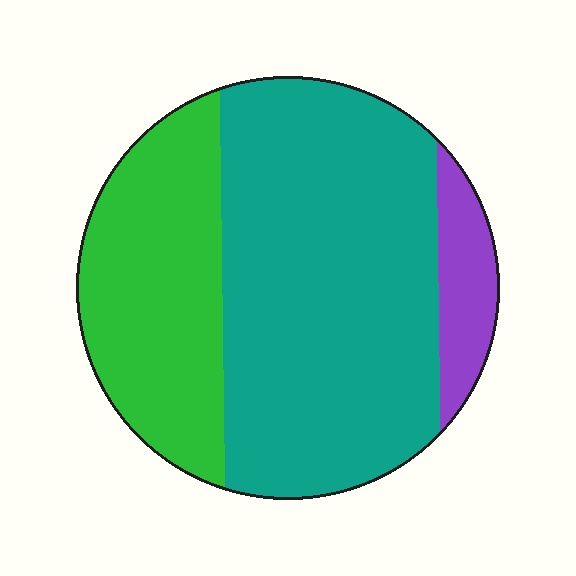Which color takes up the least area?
Purple, at roughly 10%.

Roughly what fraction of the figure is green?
Green takes up about one third (1/3) of the figure.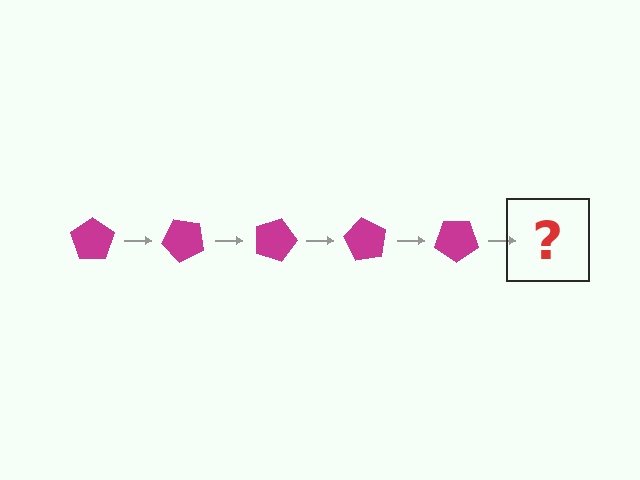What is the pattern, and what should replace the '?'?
The pattern is that the pentagon rotates 45 degrees each step. The '?' should be a magenta pentagon rotated 225 degrees.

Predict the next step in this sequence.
The next step is a magenta pentagon rotated 225 degrees.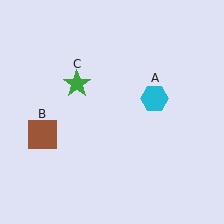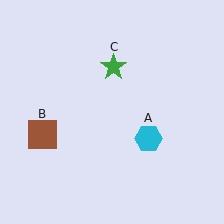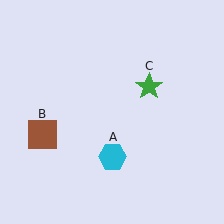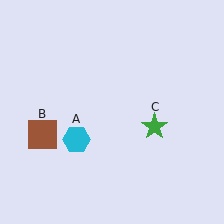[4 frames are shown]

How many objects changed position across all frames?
2 objects changed position: cyan hexagon (object A), green star (object C).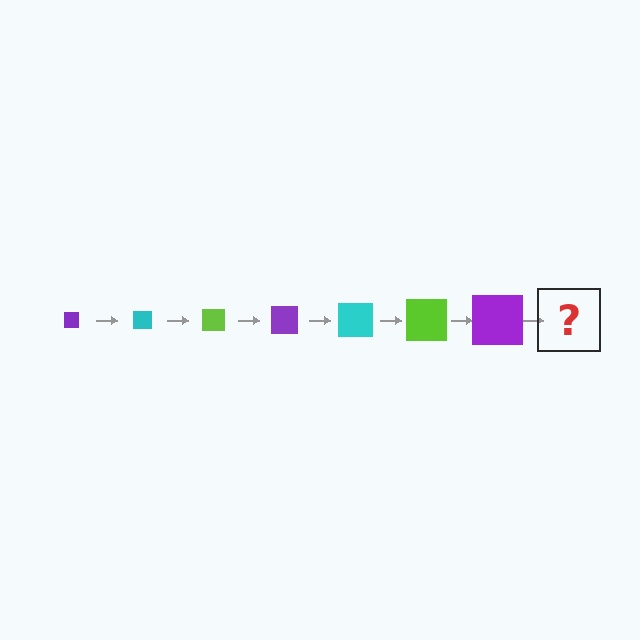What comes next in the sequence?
The next element should be a cyan square, larger than the previous one.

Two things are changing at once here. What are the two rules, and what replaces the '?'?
The two rules are that the square grows larger each step and the color cycles through purple, cyan, and lime. The '?' should be a cyan square, larger than the previous one.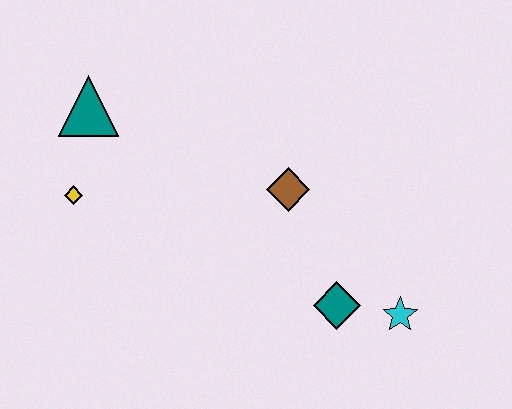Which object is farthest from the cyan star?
The teal triangle is farthest from the cyan star.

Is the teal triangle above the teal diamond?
Yes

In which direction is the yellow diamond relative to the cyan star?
The yellow diamond is to the left of the cyan star.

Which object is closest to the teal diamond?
The cyan star is closest to the teal diamond.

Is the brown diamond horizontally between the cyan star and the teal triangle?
Yes